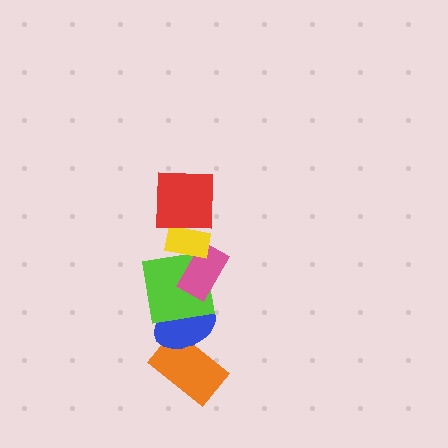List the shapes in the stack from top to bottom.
From top to bottom: the red square, the yellow rectangle, the pink rectangle, the lime square, the blue ellipse, the orange rectangle.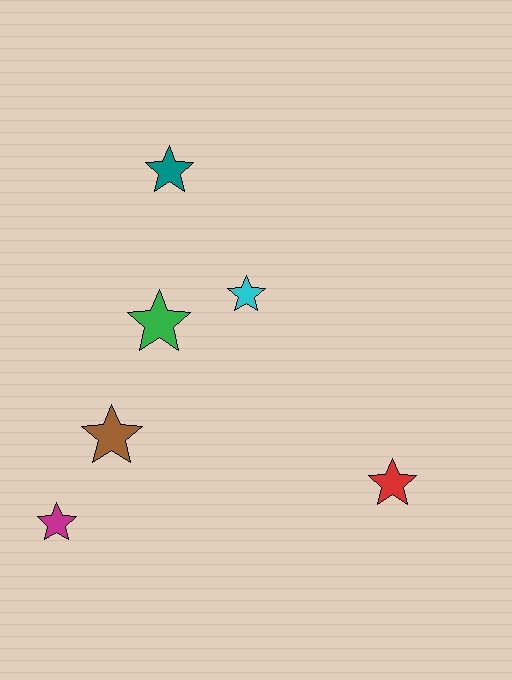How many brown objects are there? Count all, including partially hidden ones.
There is 1 brown object.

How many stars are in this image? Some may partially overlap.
There are 6 stars.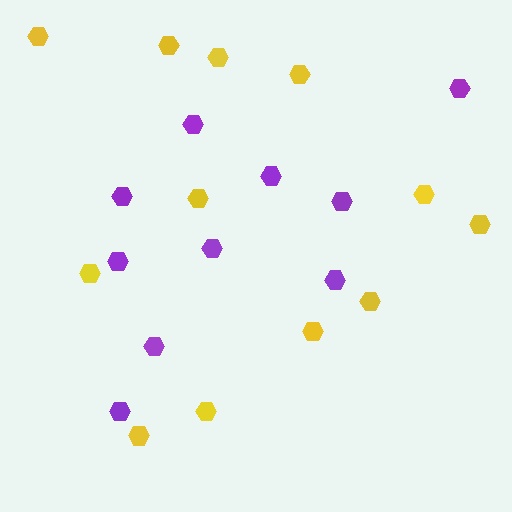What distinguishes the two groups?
There are 2 groups: one group of yellow hexagons (12) and one group of purple hexagons (10).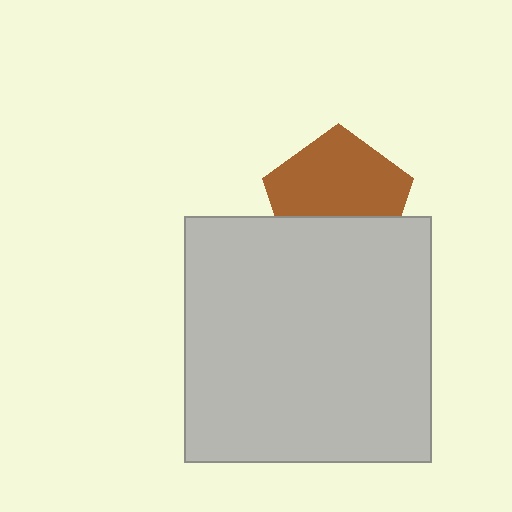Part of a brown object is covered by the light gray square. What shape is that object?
It is a pentagon.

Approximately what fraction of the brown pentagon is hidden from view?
Roughly 38% of the brown pentagon is hidden behind the light gray square.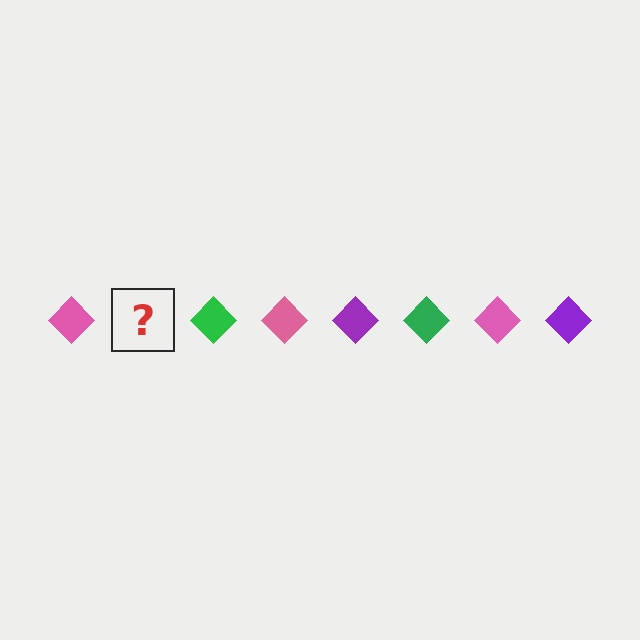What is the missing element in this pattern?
The missing element is a purple diamond.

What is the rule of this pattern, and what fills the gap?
The rule is that the pattern cycles through pink, purple, green diamonds. The gap should be filled with a purple diamond.